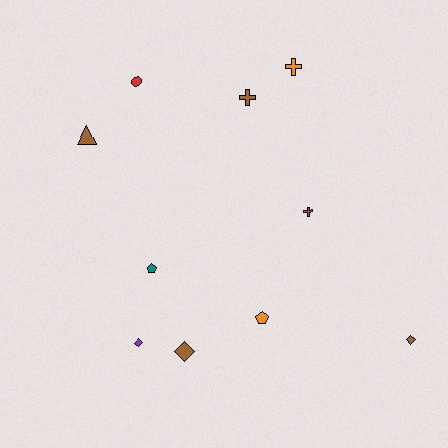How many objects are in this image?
There are 10 objects.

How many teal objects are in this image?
There is 1 teal object.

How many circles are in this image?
There is 1 circle.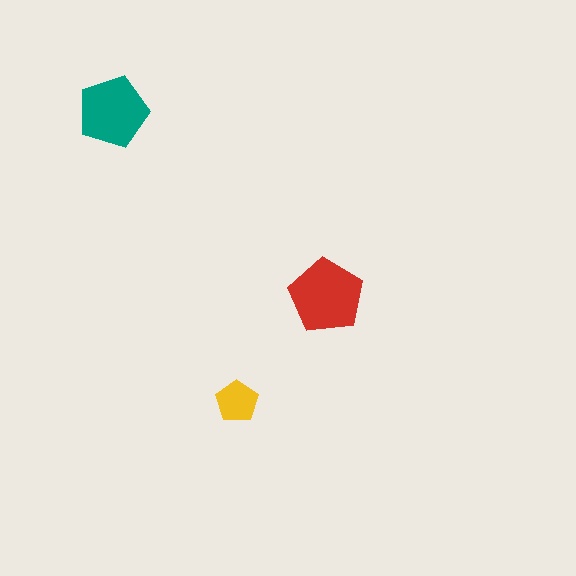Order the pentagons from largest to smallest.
the red one, the teal one, the yellow one.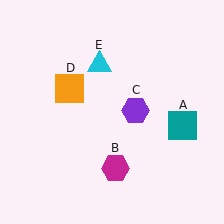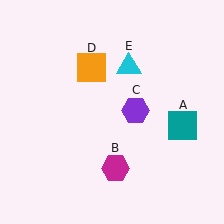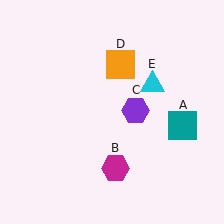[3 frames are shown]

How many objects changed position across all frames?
2 objects changed position: orange square (object D), cyan triangle (object E).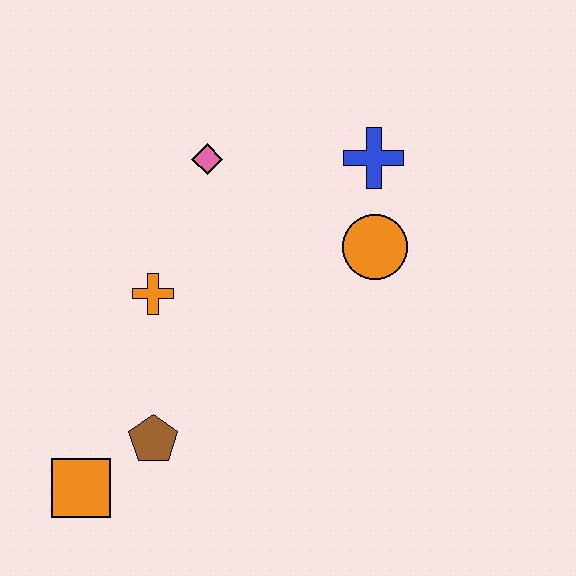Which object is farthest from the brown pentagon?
The blue cross is farthest from the brown pentagon.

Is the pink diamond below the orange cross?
No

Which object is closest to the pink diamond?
The orange cross is closest to the pink diamond.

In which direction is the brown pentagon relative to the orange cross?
The brown pentagon is below the orange cross.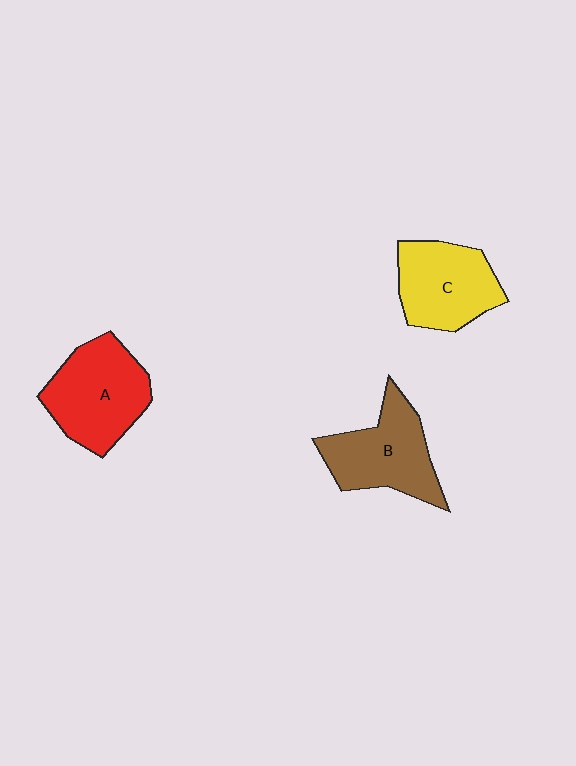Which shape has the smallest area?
Shape C (yellow).